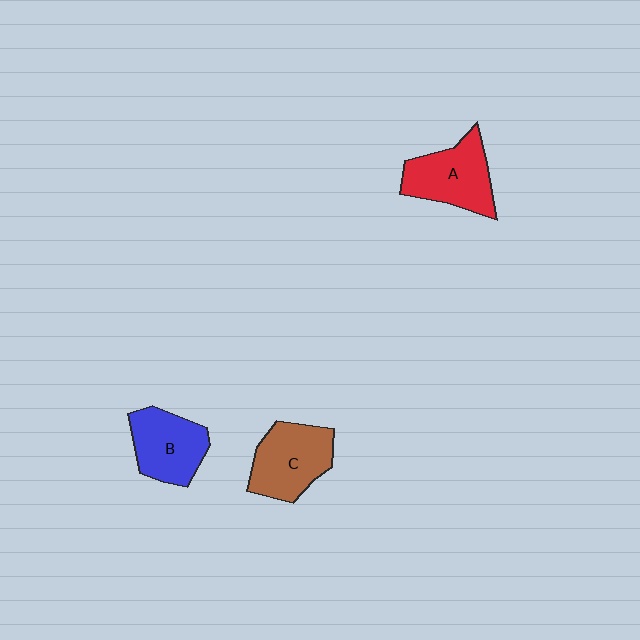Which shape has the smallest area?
Shape B (blue).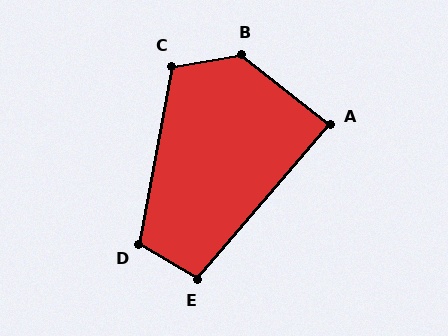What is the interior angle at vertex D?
Approximately 110 degrees (obtuse).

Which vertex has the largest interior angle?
B, at approximately 133 degrees.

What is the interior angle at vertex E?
Approximately 100 degrees (obtuse).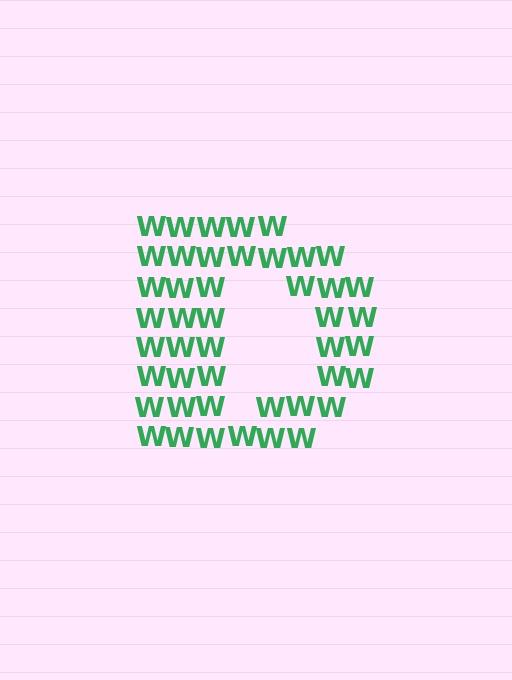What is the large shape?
The large shape is the letter D.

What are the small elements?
The small elements are letter W's.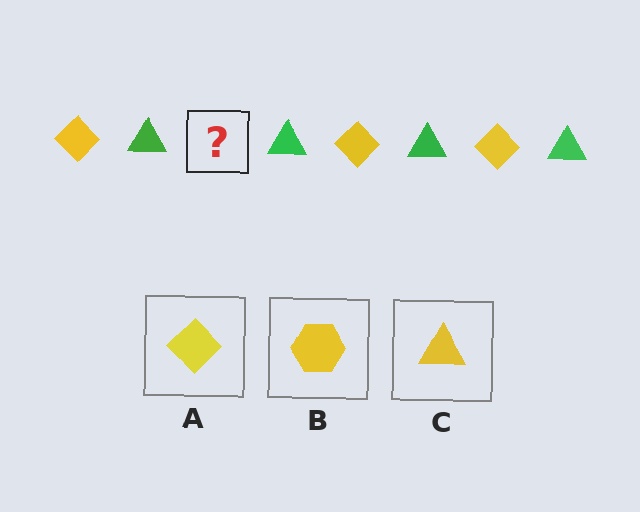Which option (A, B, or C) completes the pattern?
A.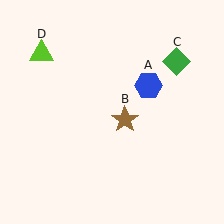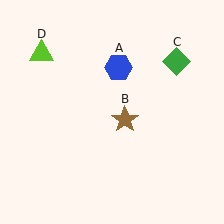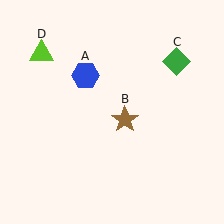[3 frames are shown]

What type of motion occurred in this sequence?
The blue hexagon (object A) rotated counterclockwise around the center of the scene.